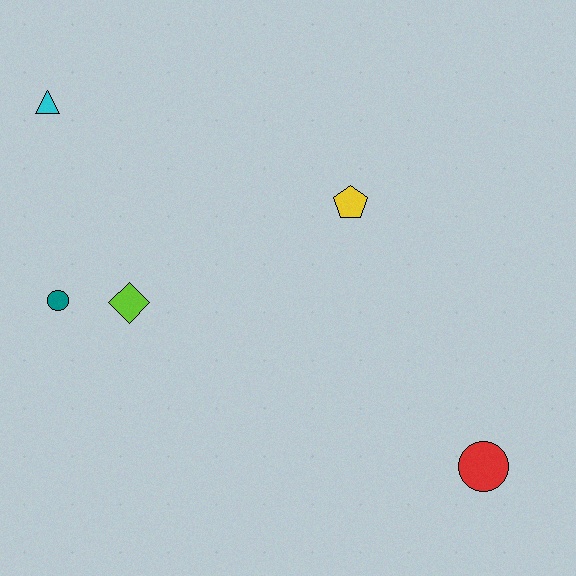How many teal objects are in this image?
There is 1 teal object.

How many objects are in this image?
There are 5 objects.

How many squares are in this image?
There are no squares.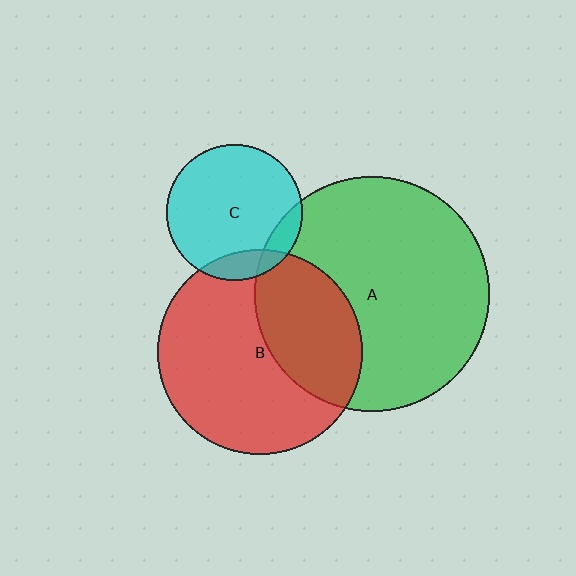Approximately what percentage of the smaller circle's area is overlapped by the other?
Approximately 10%.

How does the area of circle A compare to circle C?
Approximately 3.0 times.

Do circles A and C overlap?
Yes.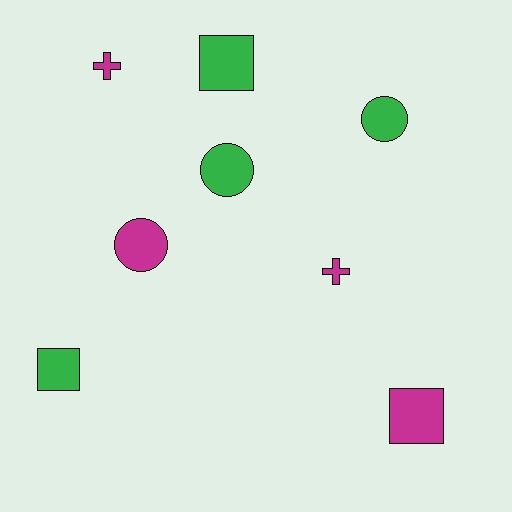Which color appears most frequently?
Magenta, with 4 objects.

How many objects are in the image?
There are 8 objects.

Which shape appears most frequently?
Circle, with 3 objects.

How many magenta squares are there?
There is 1 magenta square.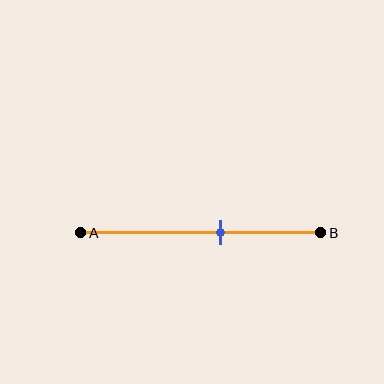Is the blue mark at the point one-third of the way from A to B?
No, the mark is at about 60% from A, not at the 33% one-third point.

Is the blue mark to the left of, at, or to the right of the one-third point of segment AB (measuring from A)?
The blue mark is to the right of the one-third point of segment AB.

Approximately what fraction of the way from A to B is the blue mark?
The blue mark is approximately 60% of the way from A to B.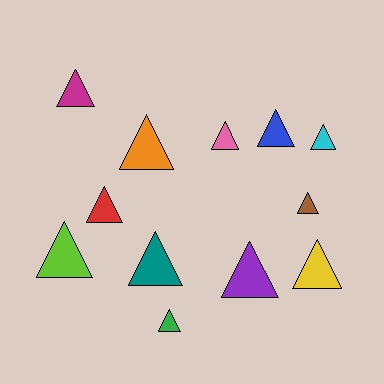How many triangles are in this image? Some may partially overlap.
There are 12 triangles.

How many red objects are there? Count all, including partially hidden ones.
There is 1 red object.